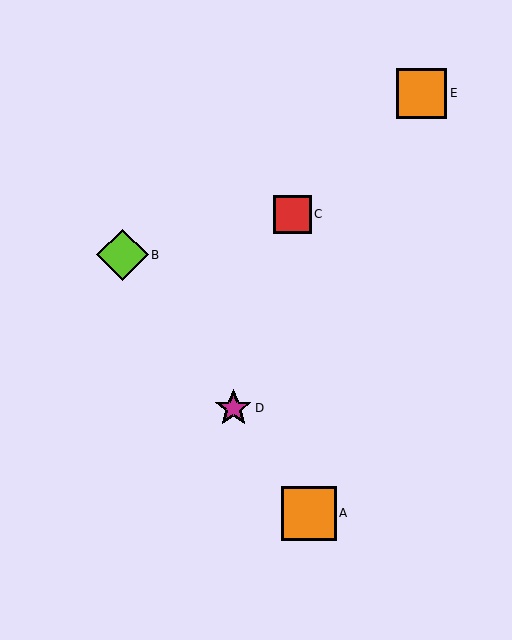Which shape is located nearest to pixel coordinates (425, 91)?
The orange square (labeled E) at (421, 93) is nearest to that location.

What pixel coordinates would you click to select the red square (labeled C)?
Click at (292, 214) to select the red square C.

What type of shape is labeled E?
Shape E is an orange square.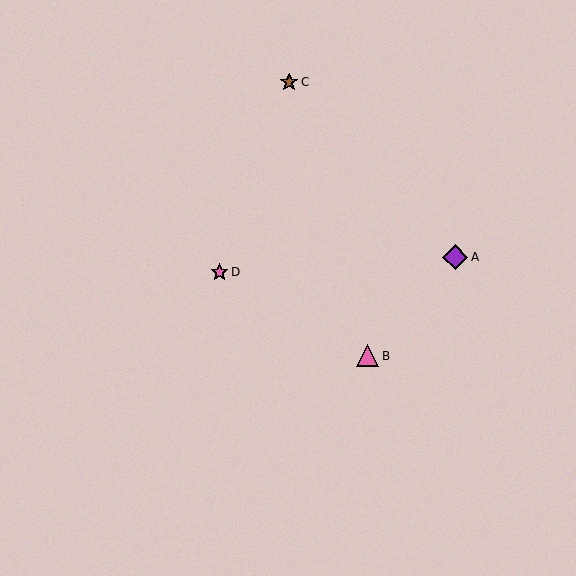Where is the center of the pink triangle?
The center of the pink triangle is at (367, 356).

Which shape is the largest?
The purple diamond (labeled A) is the largest.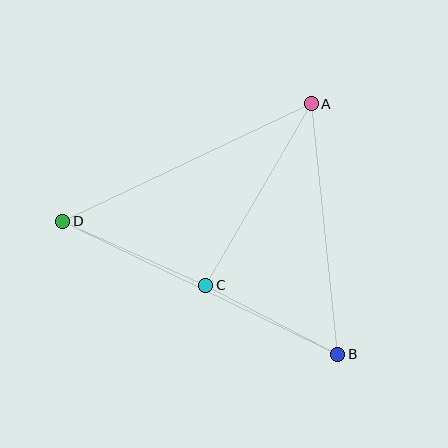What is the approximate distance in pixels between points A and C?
The distance between A and C is approximately 210 pixels.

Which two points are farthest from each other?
Points B and D are farthest from each other.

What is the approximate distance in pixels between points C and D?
The distance between C and D is approximately 157 pixels.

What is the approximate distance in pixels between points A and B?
The distance between A and B is approximately 252 pixels.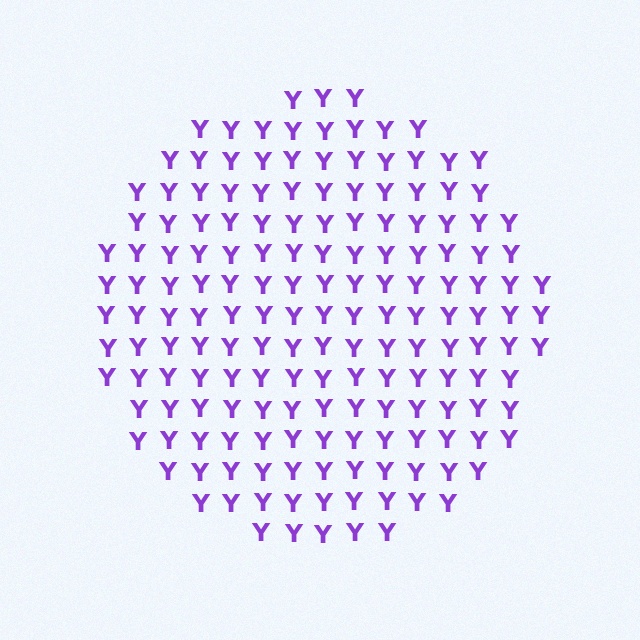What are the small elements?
The small elements are letter Y's.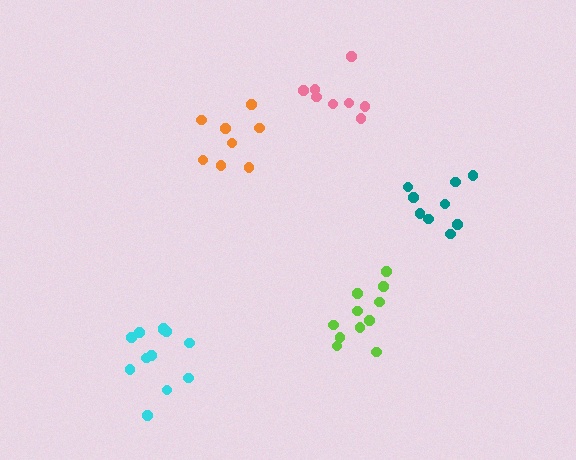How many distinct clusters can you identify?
There are 5 distinct clusters.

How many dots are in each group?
Group 1: 8 dots, Group 2: 12 dots, Group 3: 9 dots, Group 4: 11 dots, Group 5: 8 dots (48 total).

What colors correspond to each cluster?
The clusters are colored: orange, cyan, teal, lime, pink.